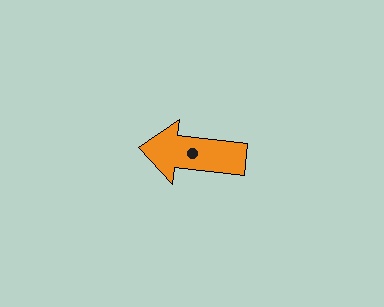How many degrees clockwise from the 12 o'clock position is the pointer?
Approximately 276 degrees.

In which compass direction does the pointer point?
West.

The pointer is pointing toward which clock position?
Roughly 9 o'clock.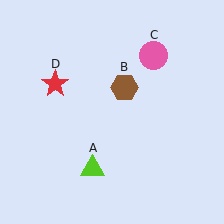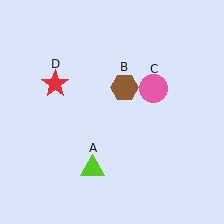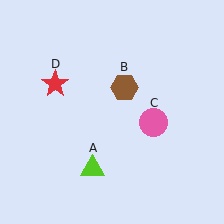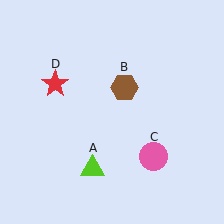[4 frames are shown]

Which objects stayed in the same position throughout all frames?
Lime triangle (object A) and brown hexagon (object B) and red star (object D) remained stationary.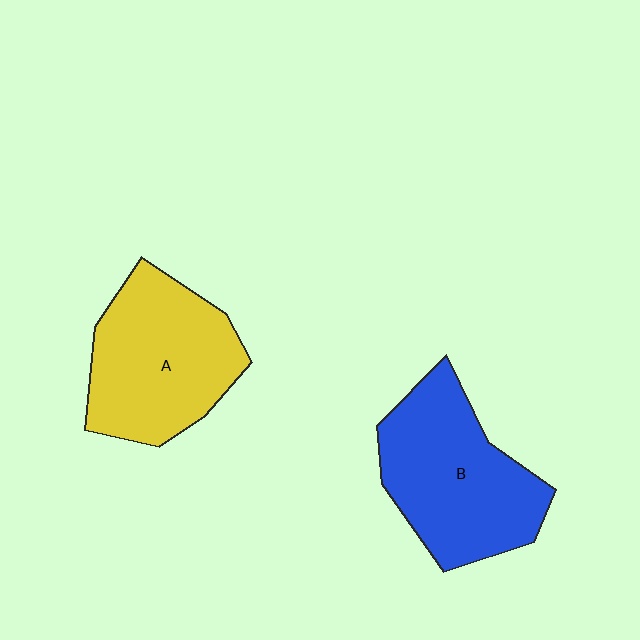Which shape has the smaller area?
Shape A (yellow).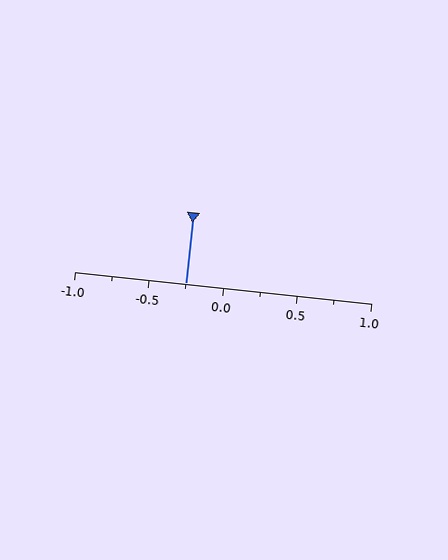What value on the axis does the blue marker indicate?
The marker indicates approximately -0.25.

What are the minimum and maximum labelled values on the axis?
The axis runs from -1.0 to 1.0.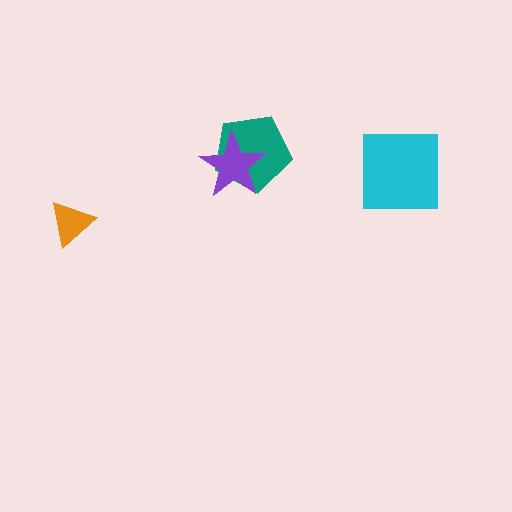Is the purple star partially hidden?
No, no other shape covers it.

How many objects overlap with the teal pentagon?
1 object overlaps with the teal pentagon.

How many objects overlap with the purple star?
1 object overlaps with the purple star.